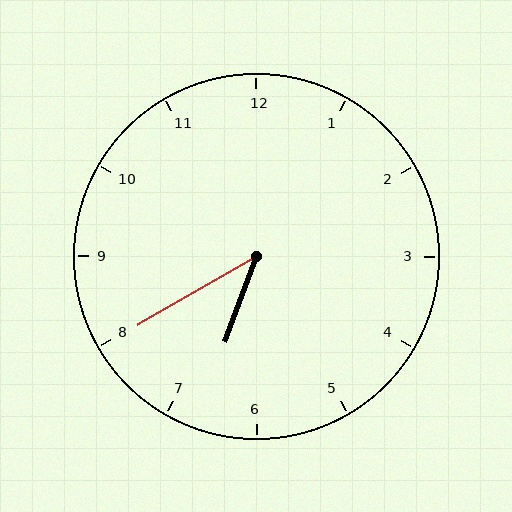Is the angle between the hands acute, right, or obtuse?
It is acute.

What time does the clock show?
6:40.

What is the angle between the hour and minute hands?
Approximately 40 degrees.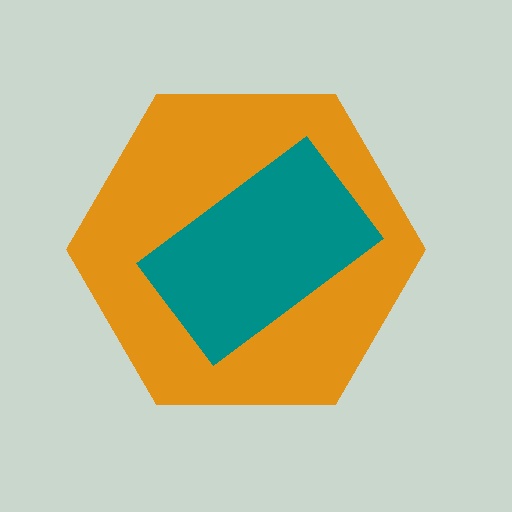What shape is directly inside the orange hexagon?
The teal rectangle.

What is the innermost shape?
The teal rectangle.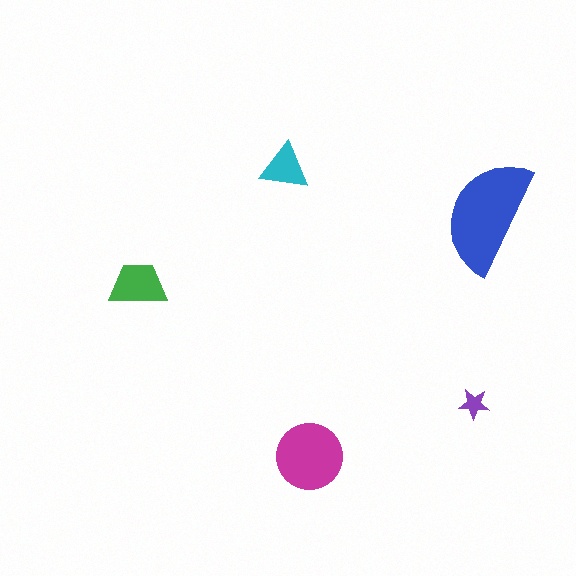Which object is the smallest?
The purple star.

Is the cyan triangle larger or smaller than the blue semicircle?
Smaller.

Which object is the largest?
The blue semicircle.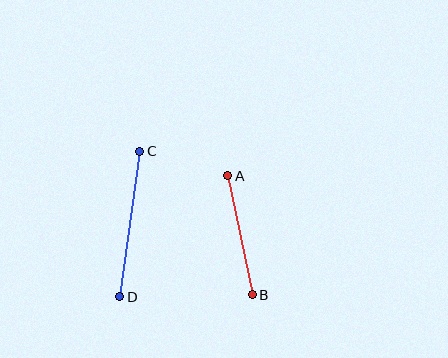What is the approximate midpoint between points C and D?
The midpoint is at approximately (130, 224) pixels.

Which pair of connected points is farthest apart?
Points C and D are farthest apart.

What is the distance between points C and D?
The distance is approximately 147 pixels.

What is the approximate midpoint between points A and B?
The midpoint is at approximately (240, 235) pixels.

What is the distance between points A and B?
The distance is approximately 122 pixels.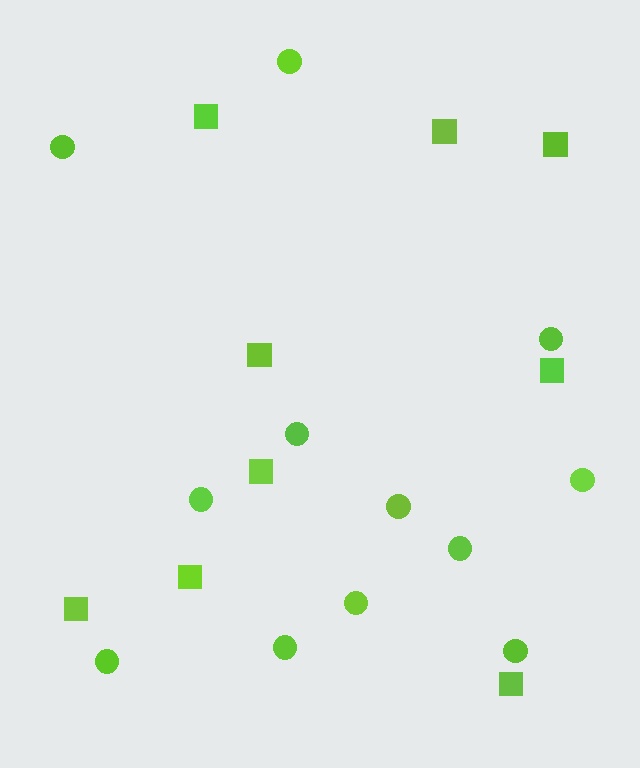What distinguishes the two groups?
There are 2 groups: one group of circles (12) and one group of squares (9).